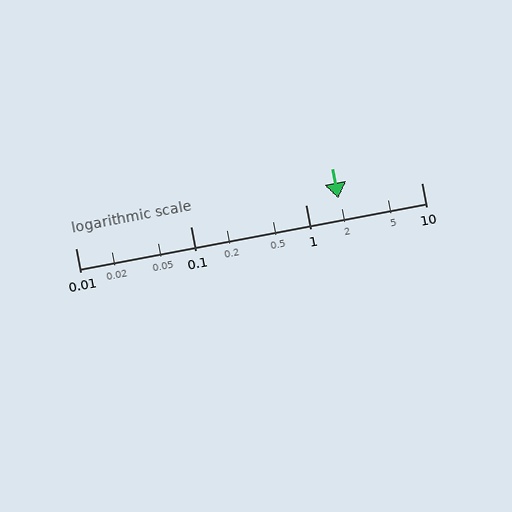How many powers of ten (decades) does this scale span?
The scale spans 3 decades, from 0.01 to 10.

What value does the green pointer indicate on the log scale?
The pointer indicates approximately 1.9.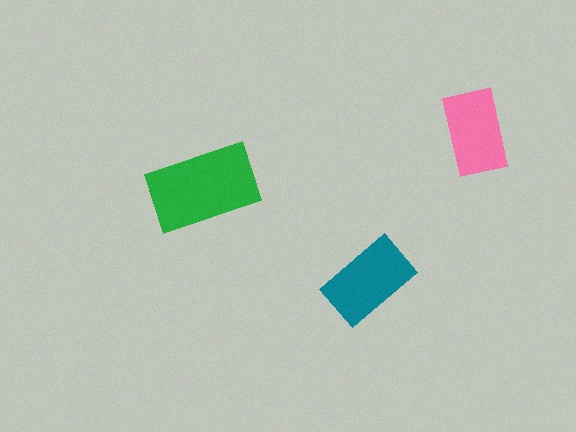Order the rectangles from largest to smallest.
the green one, the teal one, the pink one.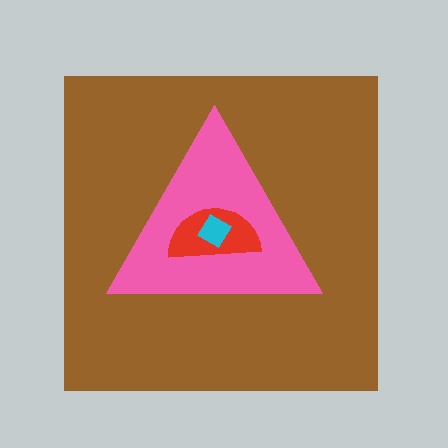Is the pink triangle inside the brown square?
Yes.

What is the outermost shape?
The brown square.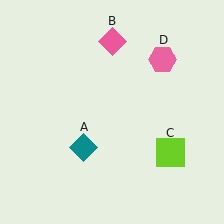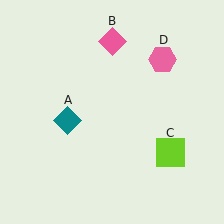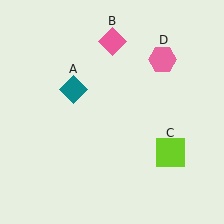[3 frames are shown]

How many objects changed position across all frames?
1 object changed position: teal diamond (object A).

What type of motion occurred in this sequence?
The teal diamond (object A) rotated clockwise around the center of the scene.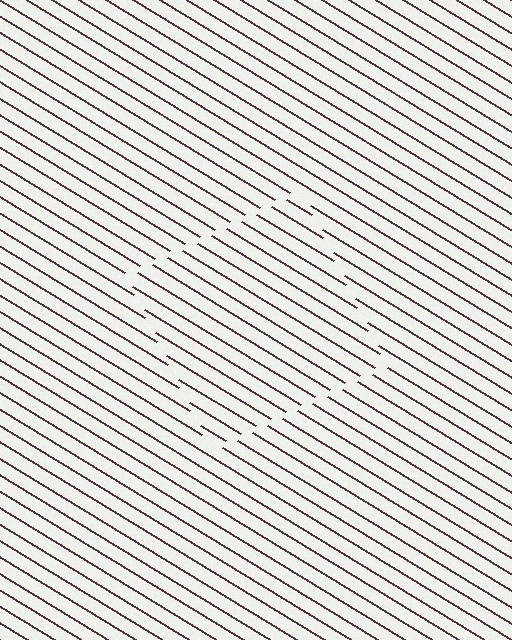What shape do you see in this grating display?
An illusory square. The interior of the shape contains the same grating, shifted by half a period — the contour is defined by the phase discontinuity where line-ends from the inner and outer gratings abut.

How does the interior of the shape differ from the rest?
The interior of the shape contains the same grating, shifted by half a period — the contour is defined by the phase discontinuity where line-ends from the inner and outer gratings abut.